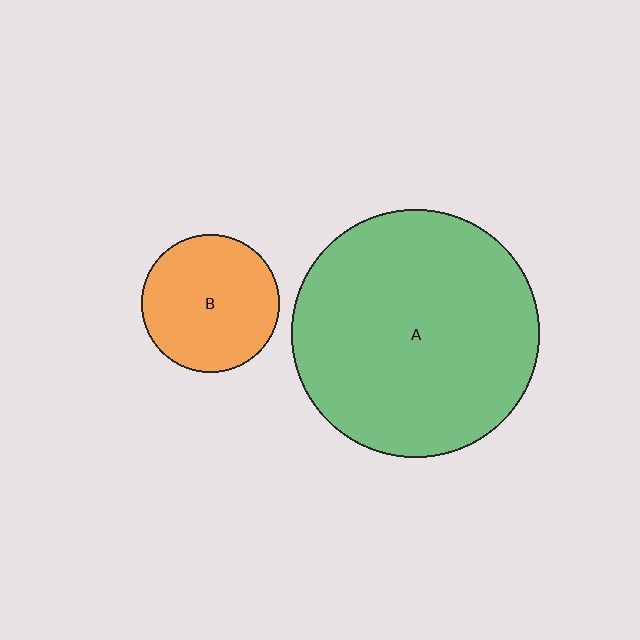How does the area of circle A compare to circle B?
Approximately 3.2 times.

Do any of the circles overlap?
No, none of the circles overlap.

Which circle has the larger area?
Circle A (green).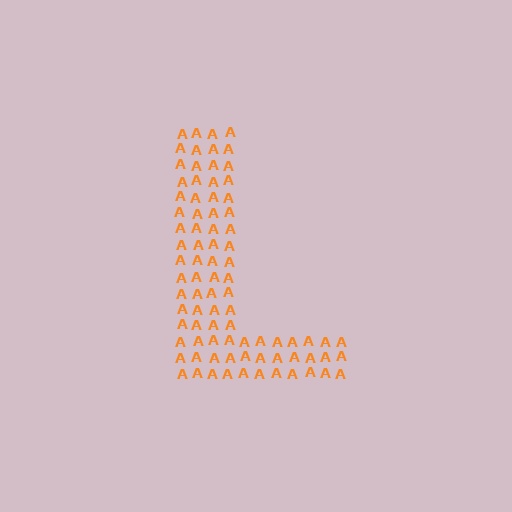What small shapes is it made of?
It is made of small letter A's.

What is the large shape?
The large shape is the letter L.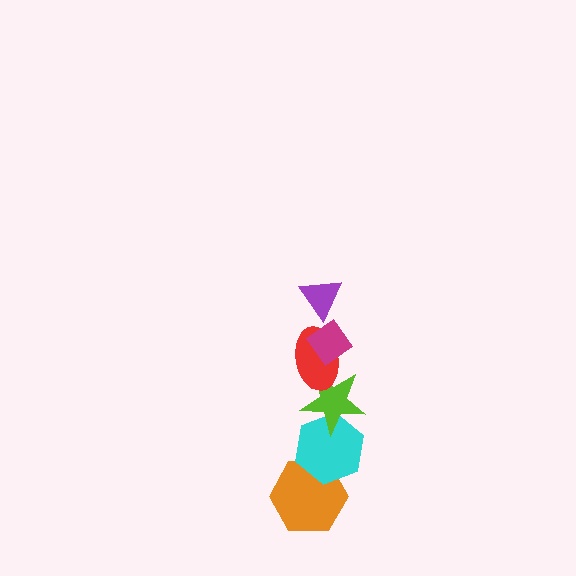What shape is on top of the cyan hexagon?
The lime star is on top of the cyan hexagon.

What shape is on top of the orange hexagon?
The cyan hexagon is on top of the orange hexagon.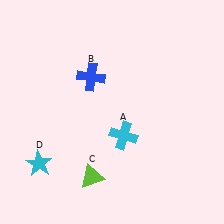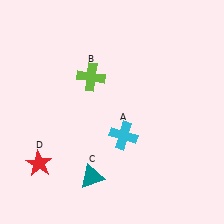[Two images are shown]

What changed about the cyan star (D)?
In Image 1, D is cyan. In Image 2, it changed to red.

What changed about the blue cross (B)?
In Image 1, B is blue. In Image 2, it changed to lime.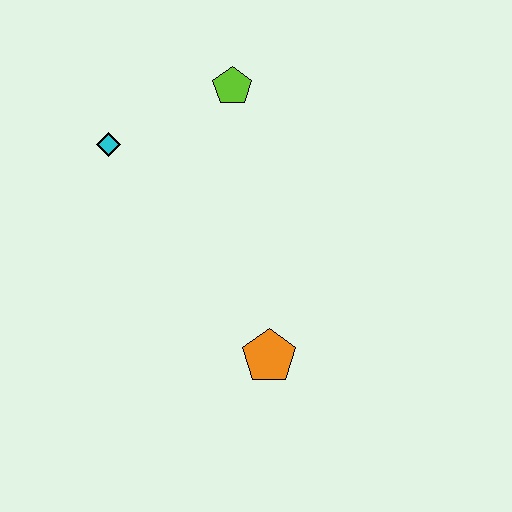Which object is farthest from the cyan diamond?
The orange pentagon is farthest from the cyan diamond.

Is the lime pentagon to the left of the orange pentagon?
Yes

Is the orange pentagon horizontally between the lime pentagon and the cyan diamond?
No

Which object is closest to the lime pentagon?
The cyan diamond is closest to the lime pentagon.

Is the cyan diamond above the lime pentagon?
No